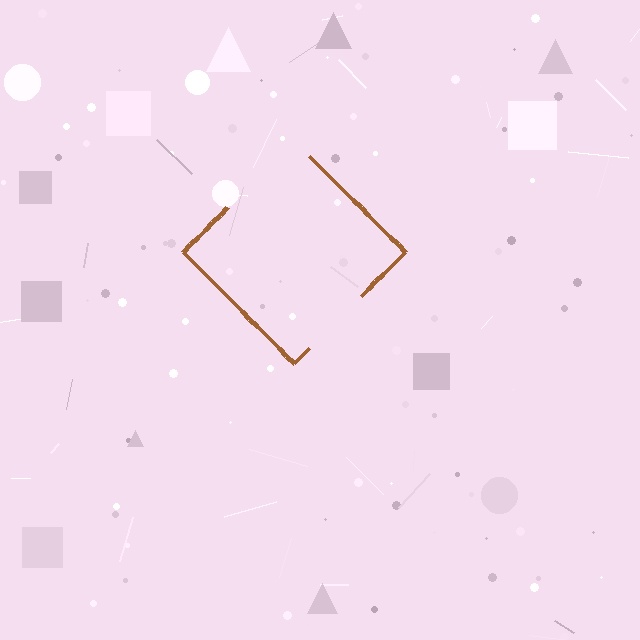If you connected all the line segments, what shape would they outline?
They would outline a diamond.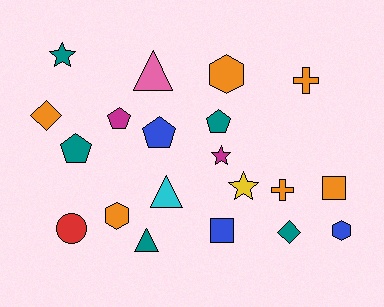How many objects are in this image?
There are 20 objects.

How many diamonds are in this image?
There are 2 diamonds.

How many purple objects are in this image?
There are no purple objects.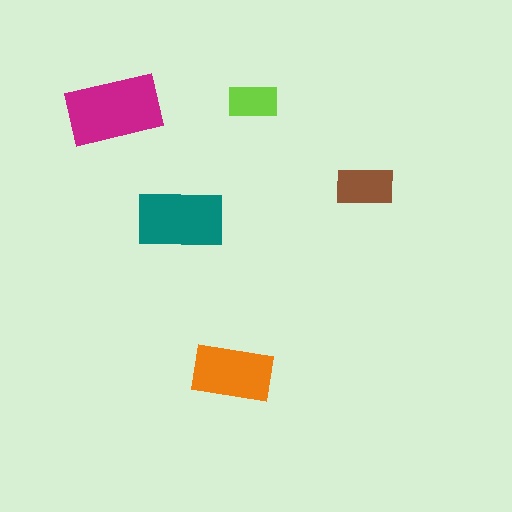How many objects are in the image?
There are 5 objects in the image.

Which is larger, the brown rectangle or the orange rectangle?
The orange one.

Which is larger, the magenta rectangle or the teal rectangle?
The magenta one.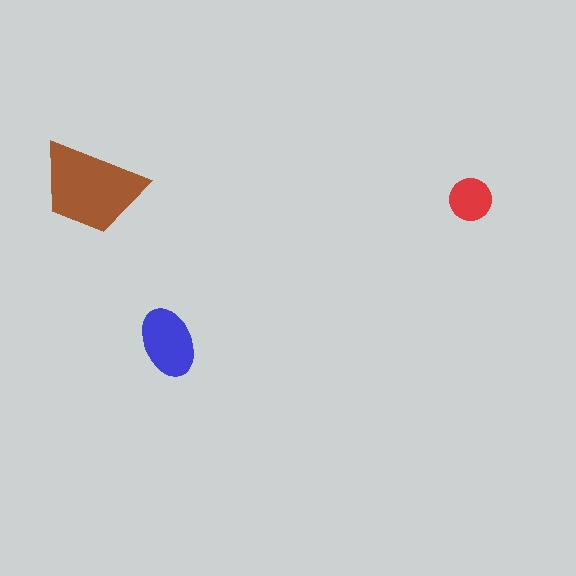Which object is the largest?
The brown trapezoid.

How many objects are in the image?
There are 3 objects in the image.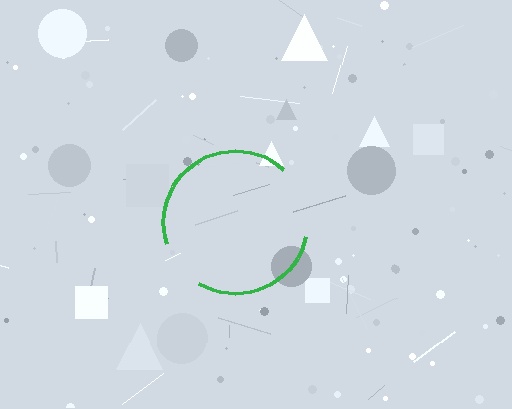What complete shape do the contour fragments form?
The contour fragments form a circle.